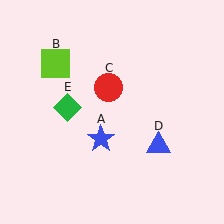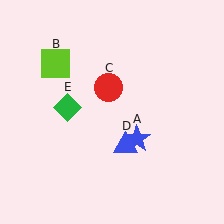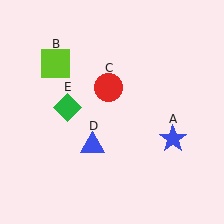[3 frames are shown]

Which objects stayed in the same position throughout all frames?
Lime square (object B) and red circle (object C) and green diamond (object E) remained stationary.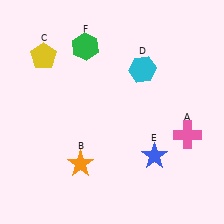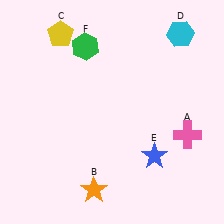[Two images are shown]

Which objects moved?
The objects that moved are: the orange star (B), the yellow pentagon (C), the cyan hexagon (D).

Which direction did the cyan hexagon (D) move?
The cyan hexagon (D) moved right.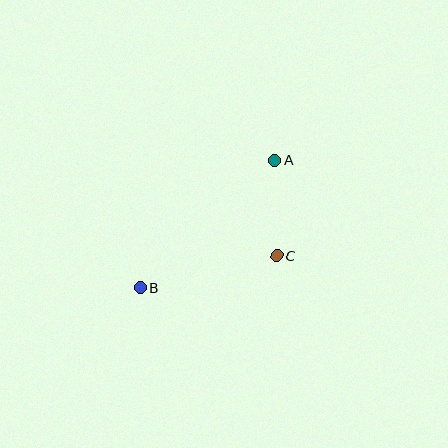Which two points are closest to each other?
Points A and C are closest to each other.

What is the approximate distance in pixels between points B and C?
The distance between B and C is approximately 140 pixels.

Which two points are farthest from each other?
Points A and B are farthest from each other.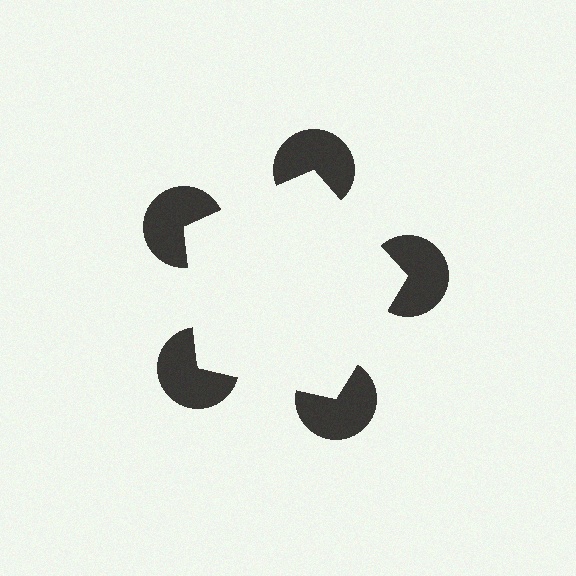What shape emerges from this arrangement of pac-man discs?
An illusory pentagon — its edges are inferred from the aligned wedge cuts in the pac-man discs, not physically drawn.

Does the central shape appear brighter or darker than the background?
It typically appears slightly brighter than the background, even though no actual brightness change is drawn.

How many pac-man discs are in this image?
There are 5 — one at each vertex of the illusory pentagon.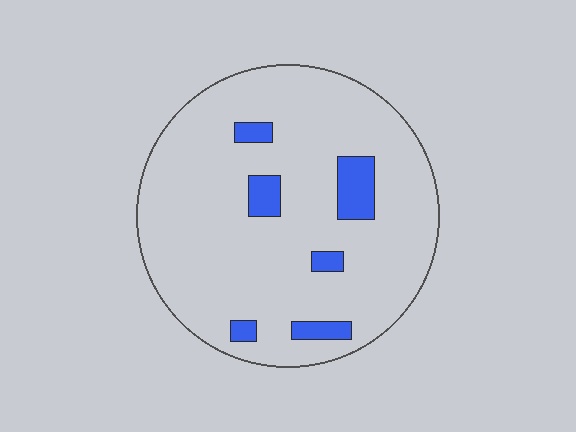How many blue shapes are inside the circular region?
6.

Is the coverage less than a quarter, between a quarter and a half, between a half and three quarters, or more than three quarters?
Less than a quarter.